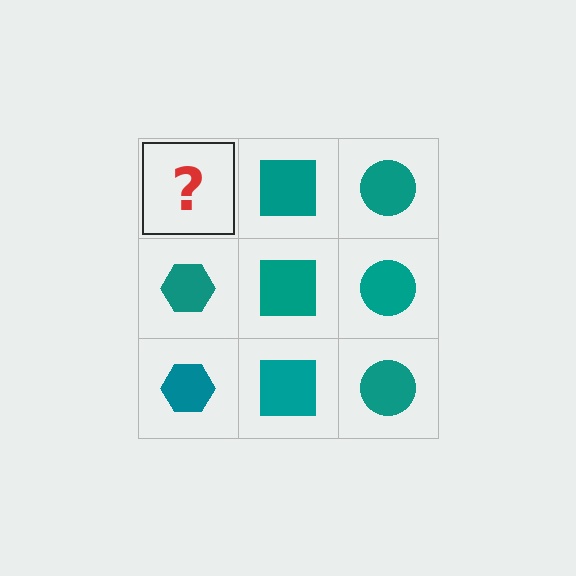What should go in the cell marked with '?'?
The missing cell should contain a teal hexagon.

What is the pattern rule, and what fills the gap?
The rule is that each column has a consistent shape. The gap should be filled with a teal hexagon.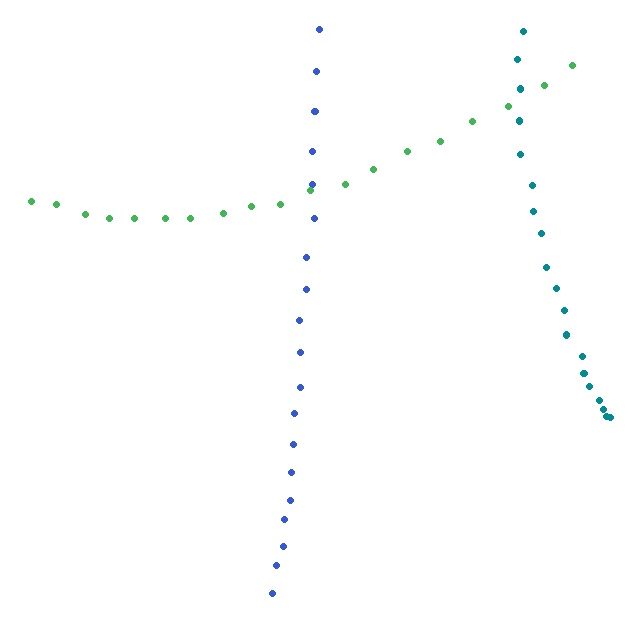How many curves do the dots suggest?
There are 3 distinct paths.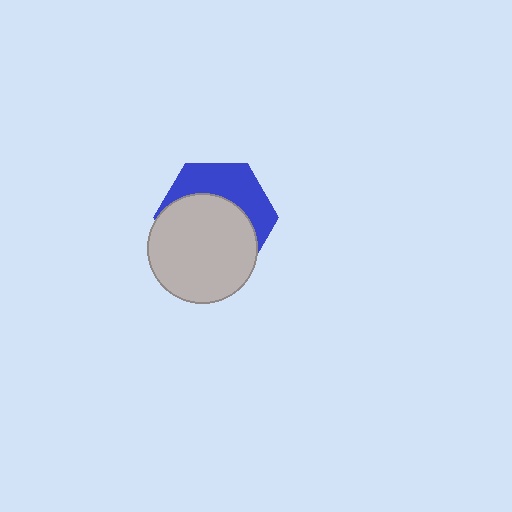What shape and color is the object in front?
The object in front is a light gray circle.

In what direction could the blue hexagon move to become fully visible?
The blue hexagon could move up. That would shift it out from behind the light gray circle entirely.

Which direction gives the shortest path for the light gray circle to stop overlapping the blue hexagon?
Moving down gives the shortest separation.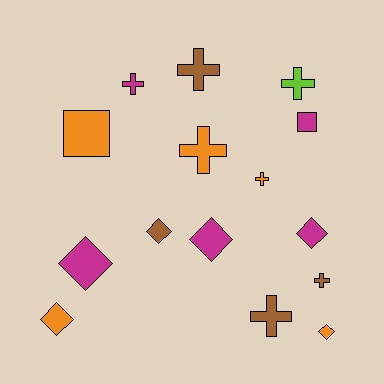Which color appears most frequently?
Orange, with 5 objects.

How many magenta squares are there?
There is 1 magenta square.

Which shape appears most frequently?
Cross, with 7 objects.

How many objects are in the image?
There are 15 objects.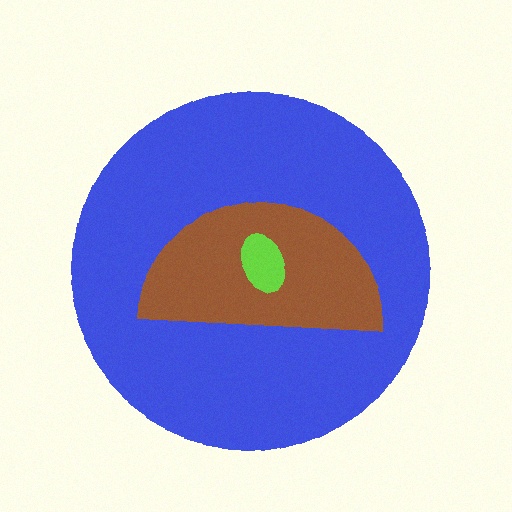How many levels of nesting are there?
3.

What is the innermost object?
The lime ellipse.